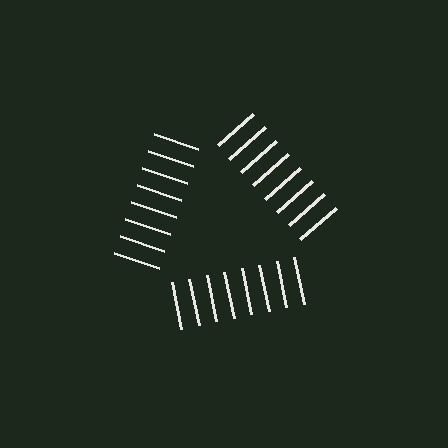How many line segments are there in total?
24 — 8 along each of the 3 edges.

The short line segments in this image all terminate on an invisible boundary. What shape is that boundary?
An illusory triangle — the line segments terminate on its edges but no continuous stroke is drawn.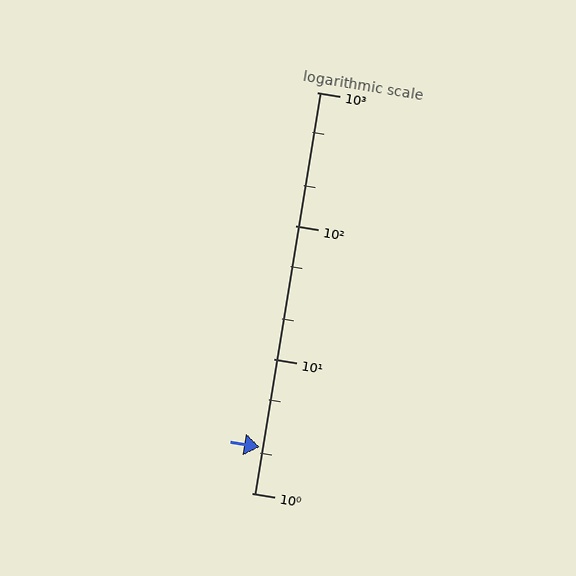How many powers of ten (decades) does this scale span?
The scale spans 3 decades, from 1 to 1000.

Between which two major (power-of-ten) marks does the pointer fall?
The pointer is between 1 and 10.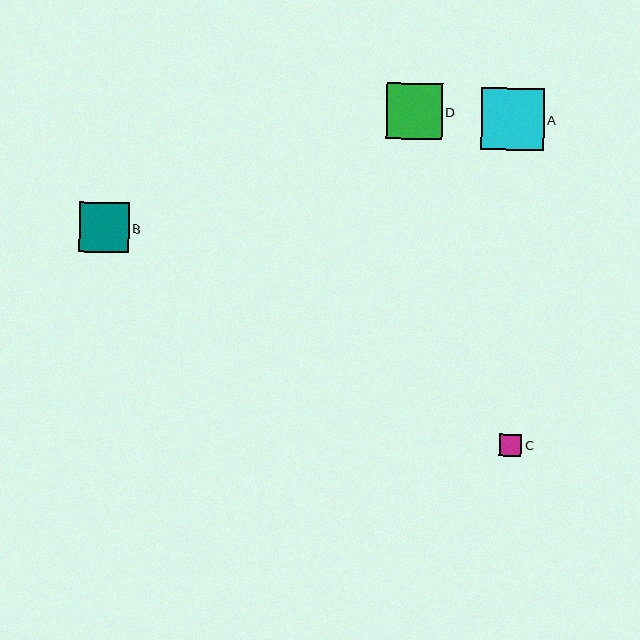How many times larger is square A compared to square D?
Square A is approximately 1.1 times the size of square D.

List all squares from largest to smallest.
From largest to smallest: A, D, B, C.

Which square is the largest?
Square A is the largest with a size of approximately 62 pixels.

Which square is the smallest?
Square C is the smallest with a size of approximately 22 pixels.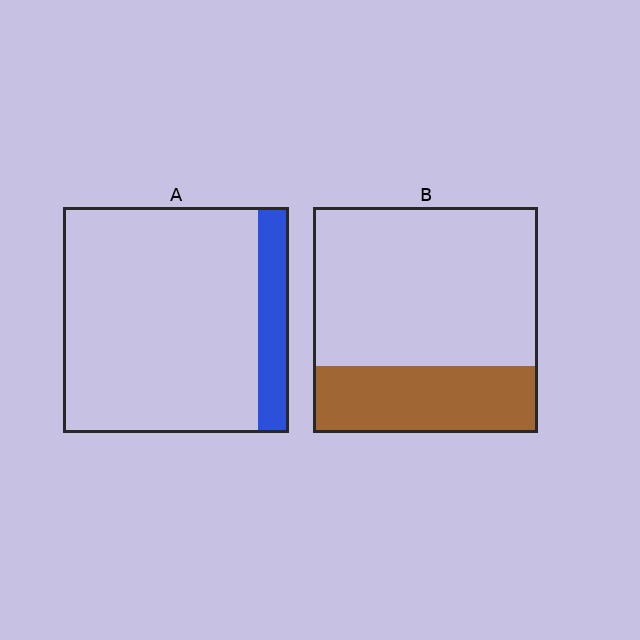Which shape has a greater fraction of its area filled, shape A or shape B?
Shape B.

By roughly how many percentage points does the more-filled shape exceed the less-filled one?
By roughly 15 percentage points (B over A).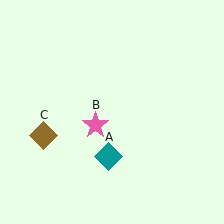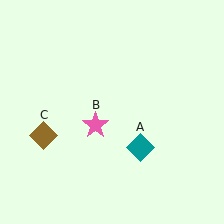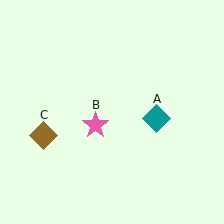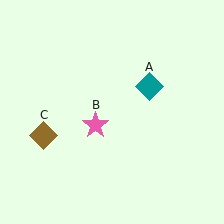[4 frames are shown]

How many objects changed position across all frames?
1 object changed position: teal diamond (object A).